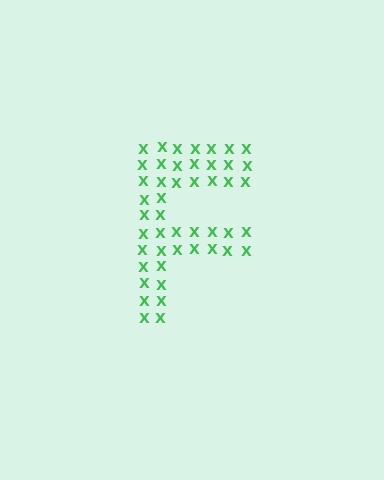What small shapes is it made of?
It is made of small letter X's.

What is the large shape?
The large shape is the letter F.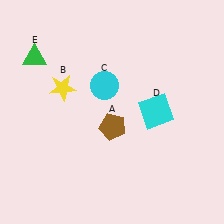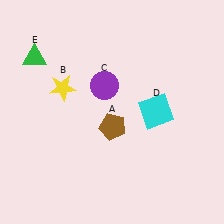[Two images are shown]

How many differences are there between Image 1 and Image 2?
There is 1 difference between the two images.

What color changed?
The circle (C) changed from cyan in Image 1 to purple in Image 2.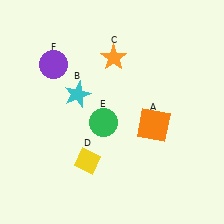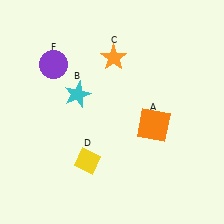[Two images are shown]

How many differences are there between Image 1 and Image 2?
There is 1 difference between the two images.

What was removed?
The green circle (E) was removed in Image 2.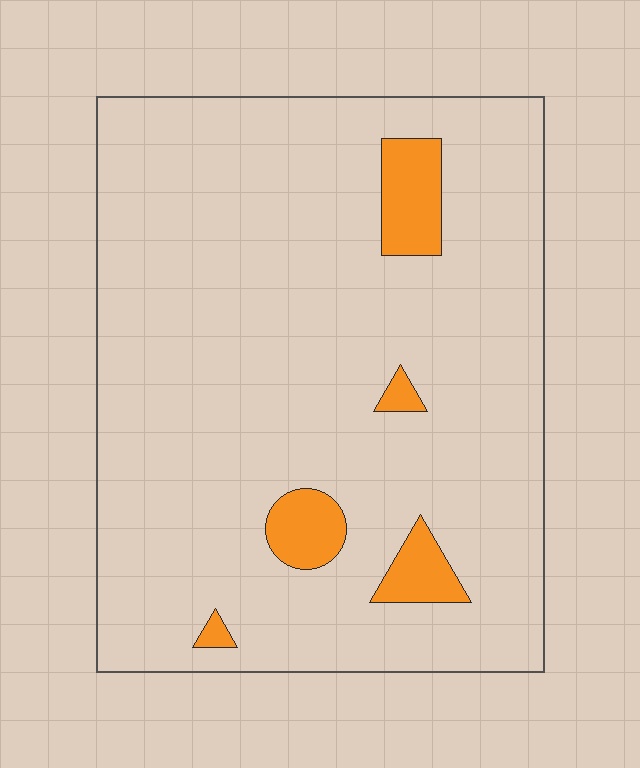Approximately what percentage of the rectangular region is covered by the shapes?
Approximately 5%.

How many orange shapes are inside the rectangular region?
5.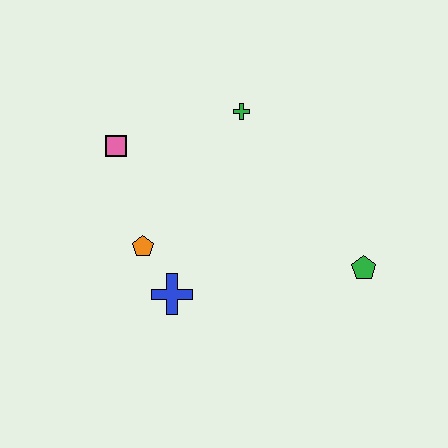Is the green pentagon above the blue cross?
Yes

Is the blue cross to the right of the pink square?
Yes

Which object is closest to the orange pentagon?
The blue cross is closest to the orange pentagon.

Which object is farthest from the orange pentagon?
The green pentagon is farthest from the orange pentagon.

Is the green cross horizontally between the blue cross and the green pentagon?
Yes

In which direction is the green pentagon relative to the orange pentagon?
The green pentagon is to the right of the orange pentagon.